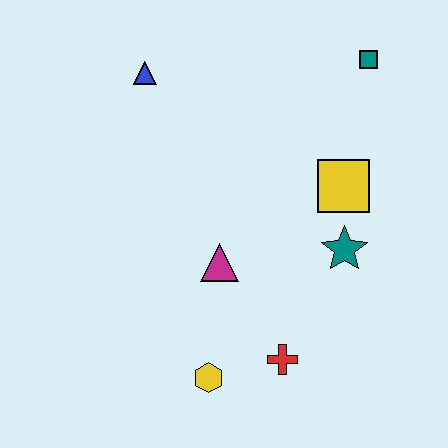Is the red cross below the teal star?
Yes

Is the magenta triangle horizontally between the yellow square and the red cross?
No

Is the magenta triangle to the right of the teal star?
No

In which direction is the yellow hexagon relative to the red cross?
The yellow hexagon is to the left of the red cross.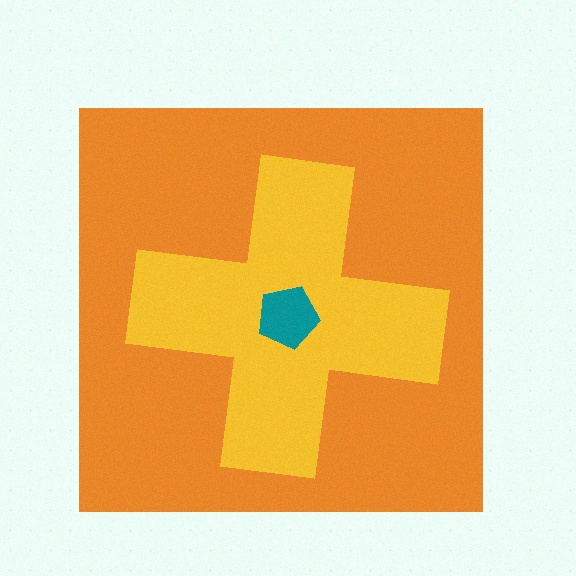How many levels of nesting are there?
3.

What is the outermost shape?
The orange square.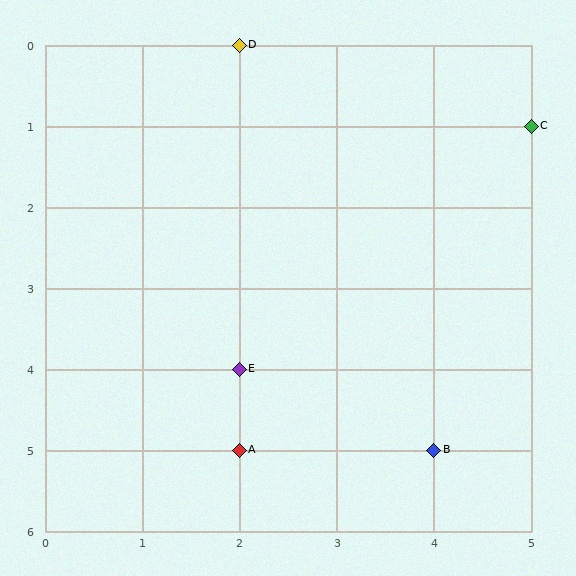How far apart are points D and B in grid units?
Points D and B are 2 columns and 5 rows apart (about 5.4 grid units diagonally).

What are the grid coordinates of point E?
Point E is at grid coordinates (2, 4).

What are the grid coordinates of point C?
Point C is at grid coordinates (5, 1).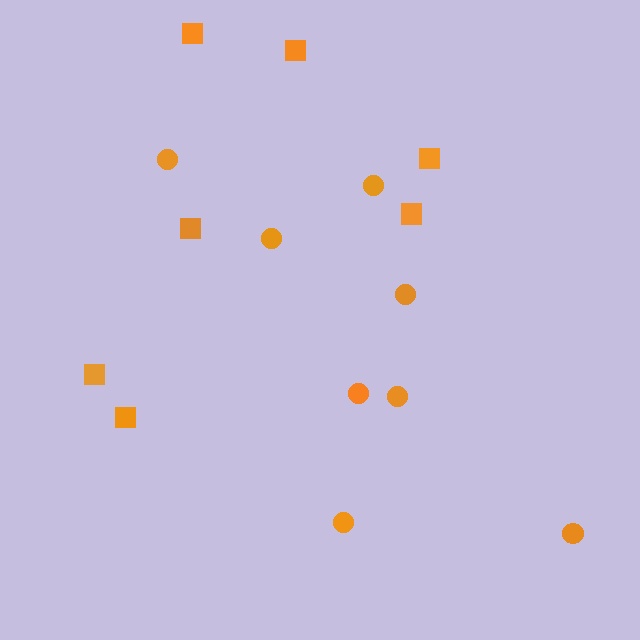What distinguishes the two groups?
There are 2 groups: one group of squares (7) and one group of circles (8).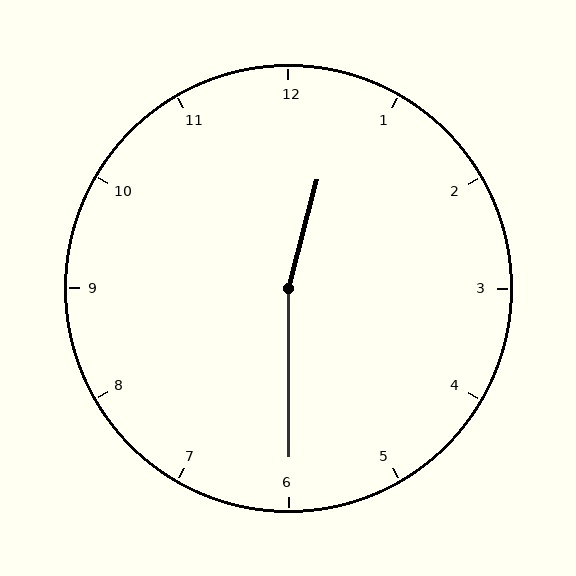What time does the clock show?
12:30.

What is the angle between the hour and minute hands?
Approximately 165 degrees.